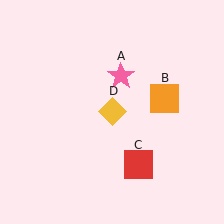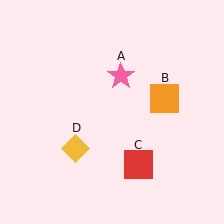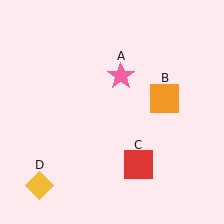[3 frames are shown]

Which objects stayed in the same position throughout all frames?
Pink star (object A) and orange square (object B) and red square (object C) remained stationary.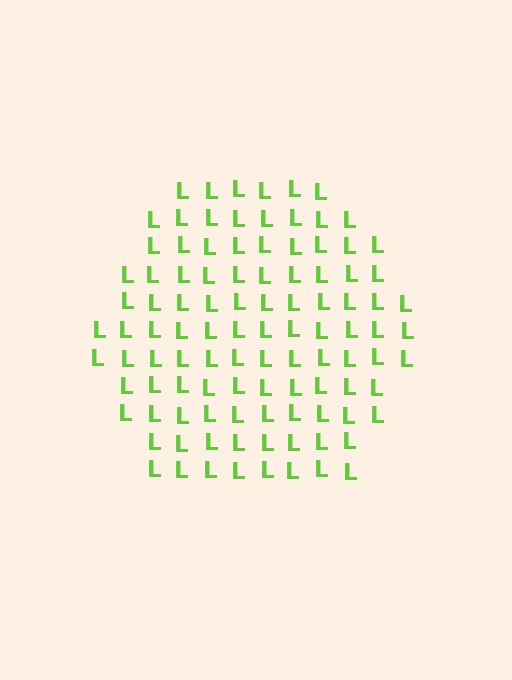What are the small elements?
The small elements are letter L's.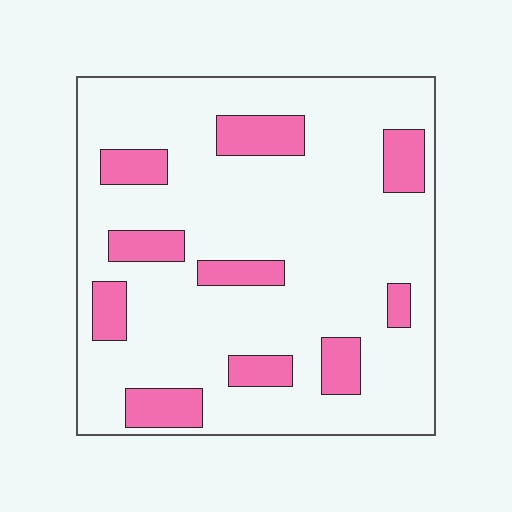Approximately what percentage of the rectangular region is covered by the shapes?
Approximately 20%.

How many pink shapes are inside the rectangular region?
10.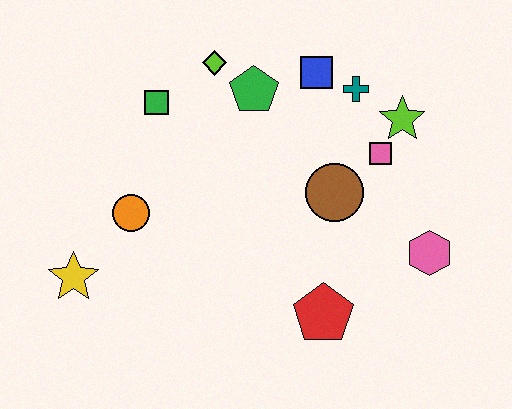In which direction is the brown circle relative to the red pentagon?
The brown circle is above the red pentagon.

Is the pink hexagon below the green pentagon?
Yes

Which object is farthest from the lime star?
The yellow star is farthest from the lime star.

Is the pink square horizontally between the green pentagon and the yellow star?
No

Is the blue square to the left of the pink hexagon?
Yes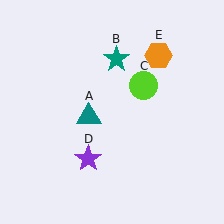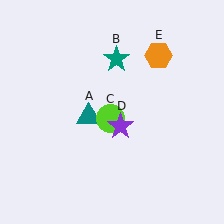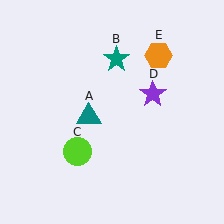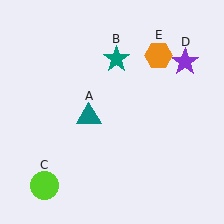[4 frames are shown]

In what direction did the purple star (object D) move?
The purple star (object D) moved up and to the right.